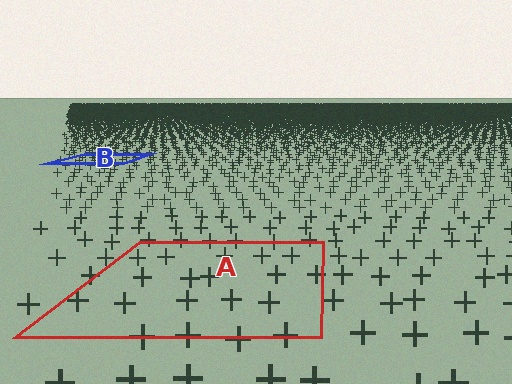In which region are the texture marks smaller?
The texture marks are smaller in region B, because it is farther away.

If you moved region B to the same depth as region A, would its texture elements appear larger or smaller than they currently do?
They would appear larger. At a closer depth, the same texture elements are projected at a bigger on-screen size.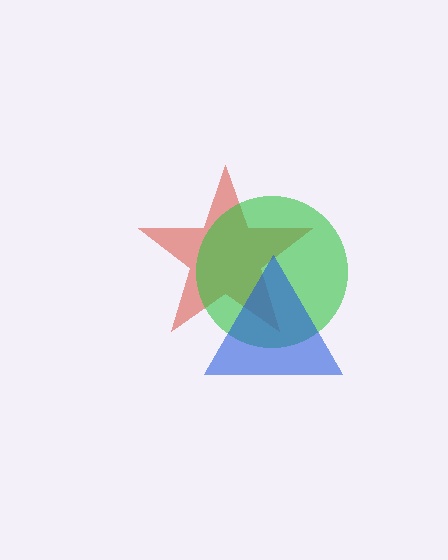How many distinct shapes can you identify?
There are 3 distinct shapes: a red star, a green circle, a blue triangle.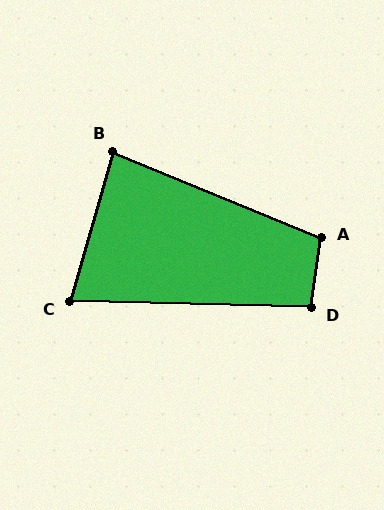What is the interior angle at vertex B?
Approximately 83 degrees (acute).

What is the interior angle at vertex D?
Approximately 97 degrees (obtuse).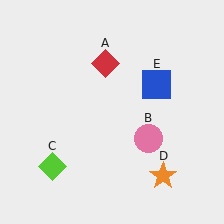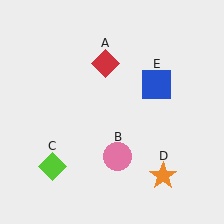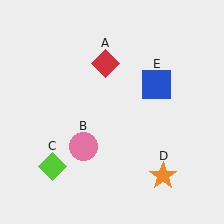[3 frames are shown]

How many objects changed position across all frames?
1 object changed position: pink circle (object B).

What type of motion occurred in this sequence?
The pink circle (object B) rotated clockwise around the center of the scene.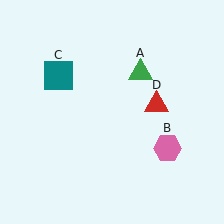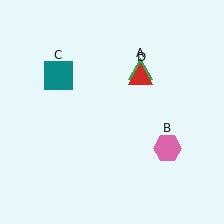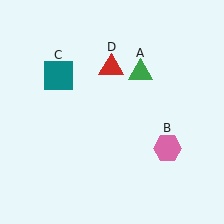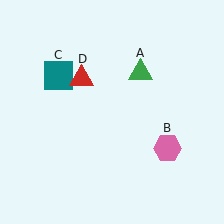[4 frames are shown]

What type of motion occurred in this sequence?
The red triangle (object D) rotated counterclockwise around the center of the scene.